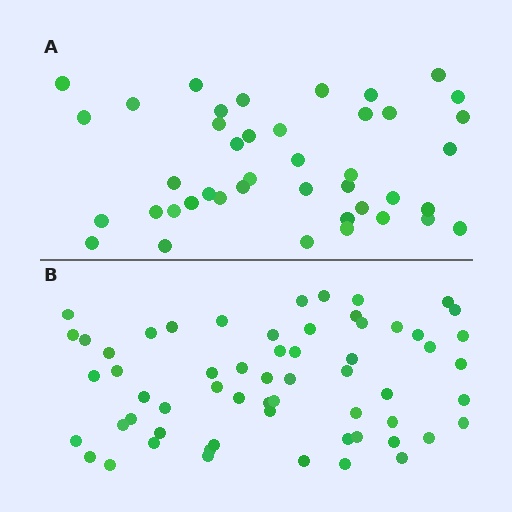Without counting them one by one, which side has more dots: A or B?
Region B (the bottom region) has more dots.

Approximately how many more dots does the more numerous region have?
Region B has approximately 20 more dots than region A.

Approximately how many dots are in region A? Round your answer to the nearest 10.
About 40 dots. (The exact count is 42, which rounds to 40.)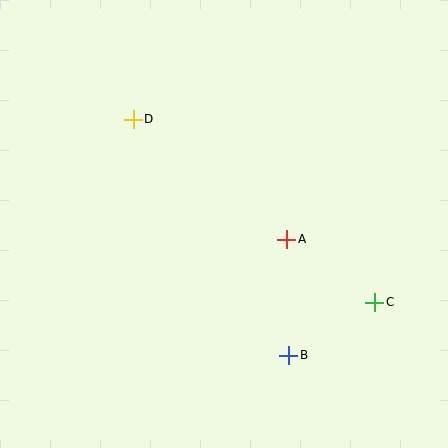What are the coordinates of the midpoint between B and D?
The midpoint between B and D is at (211, 237).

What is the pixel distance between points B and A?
The distance between B and A is 116 pixels.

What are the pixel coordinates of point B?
Point B is at (289, 355).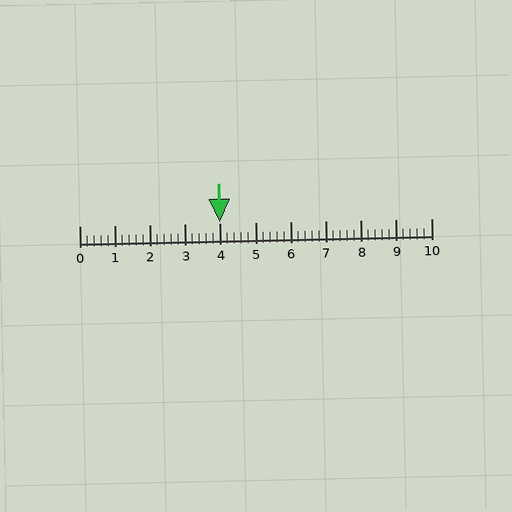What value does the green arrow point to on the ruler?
The green arrow points to approximately 4.0.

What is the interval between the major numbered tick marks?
The major tick marks are spaced 1 units apart.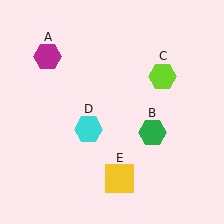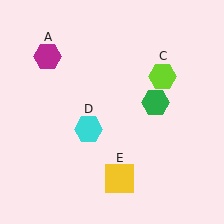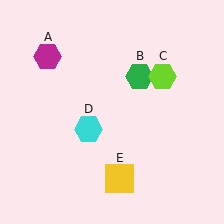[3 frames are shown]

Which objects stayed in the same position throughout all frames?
Magenta hexagon (object A) and lime hexagon (object C) and cyan hexagon (object D) and yellow square (object E) remained stationary.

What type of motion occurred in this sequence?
The green hexagon (object B) rotated counterclockwise around the center of the scene.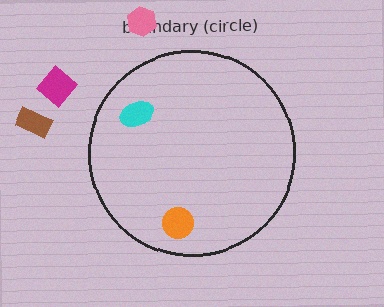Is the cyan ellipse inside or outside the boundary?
Inside.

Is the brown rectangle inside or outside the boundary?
Outside.